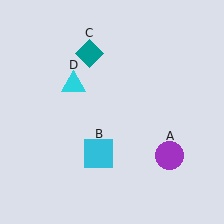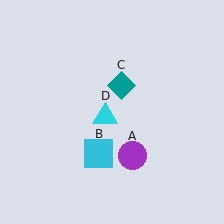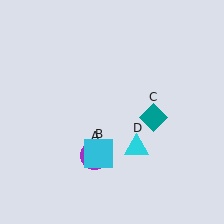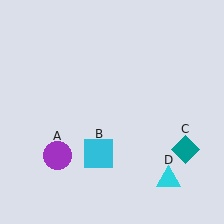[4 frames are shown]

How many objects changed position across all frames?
3 objects changed position: purple circle (object A), teal diamond (object C), cyan triangle (object D).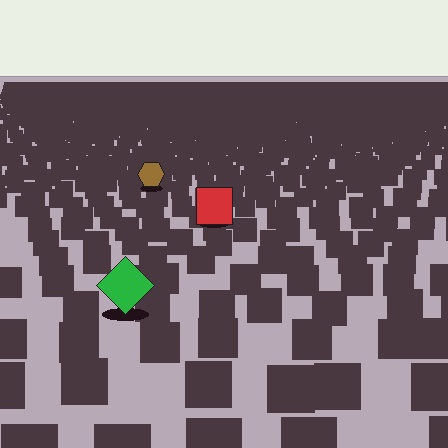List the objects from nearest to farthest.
From nearest to farthest: the green diamond, the red square, the brown hexagon.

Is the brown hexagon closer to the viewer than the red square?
No. The red square is closer — you can tell from the texture gradient: the ground texture is coarser near it.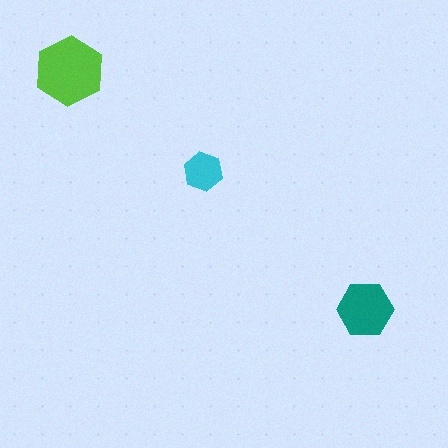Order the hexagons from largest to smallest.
the lime one, the teal one, the cyan one.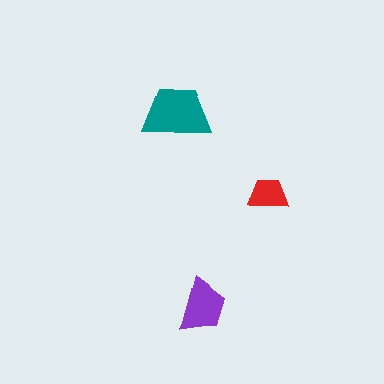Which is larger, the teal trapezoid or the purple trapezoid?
The teal one.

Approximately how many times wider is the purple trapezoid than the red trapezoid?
About 1.5 times wider.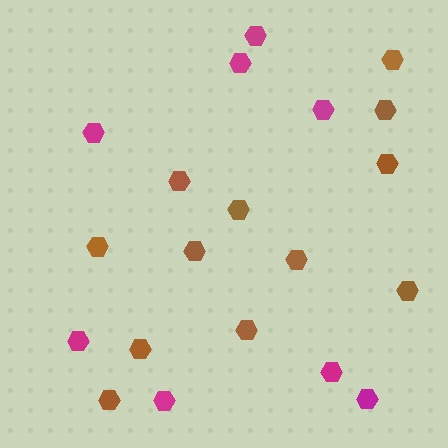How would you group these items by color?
There are 2 groups: one group of magenta hexagons (8) and one group of brown hexagons (12).